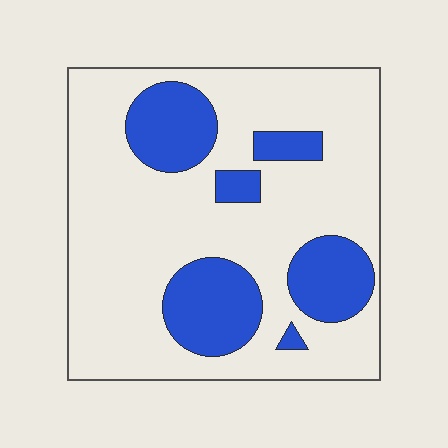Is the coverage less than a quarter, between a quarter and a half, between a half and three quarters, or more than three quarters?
Between a quarter and a half.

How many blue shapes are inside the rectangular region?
6.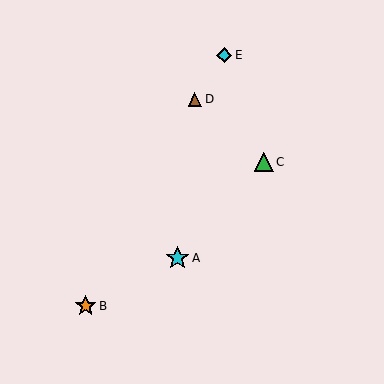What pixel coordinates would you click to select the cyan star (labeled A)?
Click at (178, 258) to select the cyan star A.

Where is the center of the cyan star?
The center of the cyan star is at (178, 258).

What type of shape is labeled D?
Shape D is a brown triangle.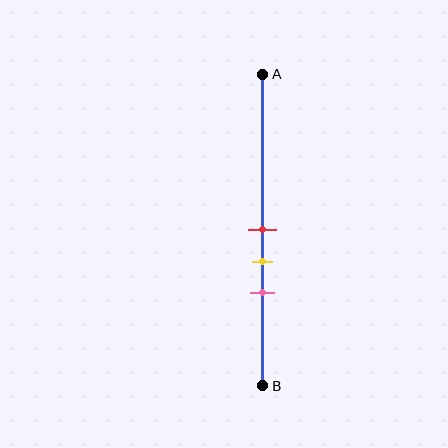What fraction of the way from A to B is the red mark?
The red mark is approximately 50% (0.5) of the way from A to B.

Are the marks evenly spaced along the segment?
Yes, the marks are approximately evenly spaced.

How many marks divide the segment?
There are 3 marks dividing the segment.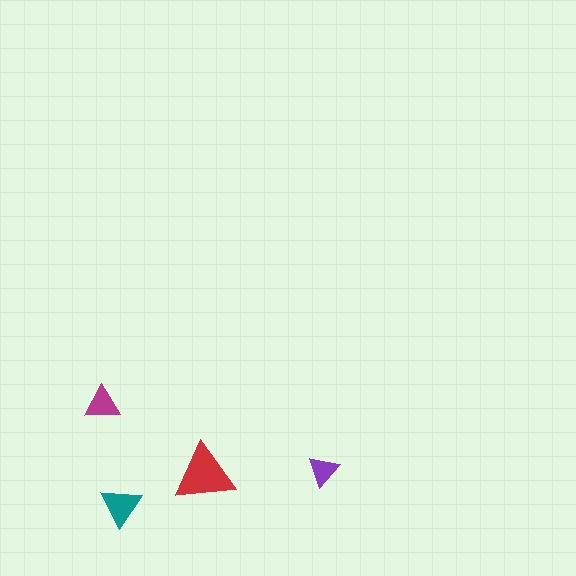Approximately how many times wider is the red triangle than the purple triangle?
About 2 times wider.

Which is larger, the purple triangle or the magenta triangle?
The magenta one.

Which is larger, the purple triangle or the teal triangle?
The teal one.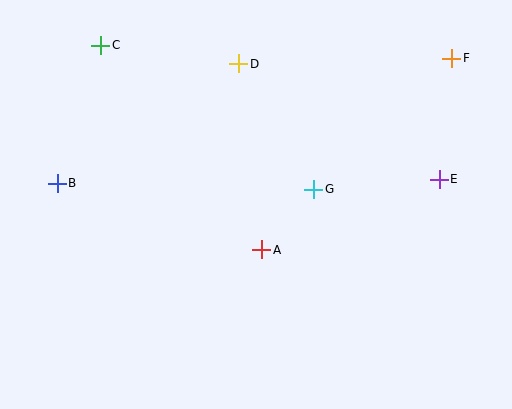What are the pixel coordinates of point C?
Point C is at (101, 45).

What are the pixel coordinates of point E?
Point E is at (439, 179).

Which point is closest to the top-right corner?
Point F is closest to the top-right corner.